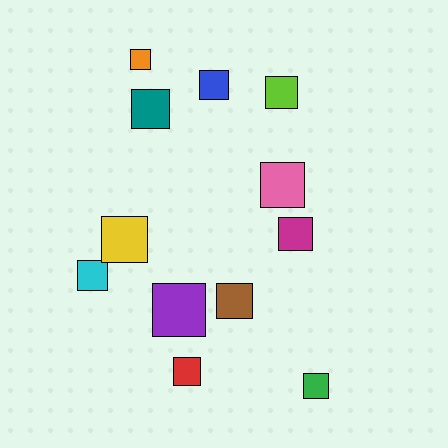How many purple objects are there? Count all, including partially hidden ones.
There is 1 purple object.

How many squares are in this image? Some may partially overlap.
There are 12 squares.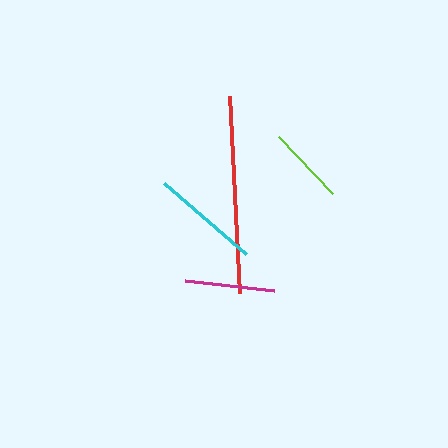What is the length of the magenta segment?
The magenta segment is approximately 89 pixels long.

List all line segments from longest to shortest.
From longest to shortest: red, cyan, magenta, lime.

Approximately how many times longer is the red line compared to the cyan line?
The red line is approximately 1.8 times the length of the cyan line.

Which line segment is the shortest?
The lime line is the shortest at approximately 78 pixels.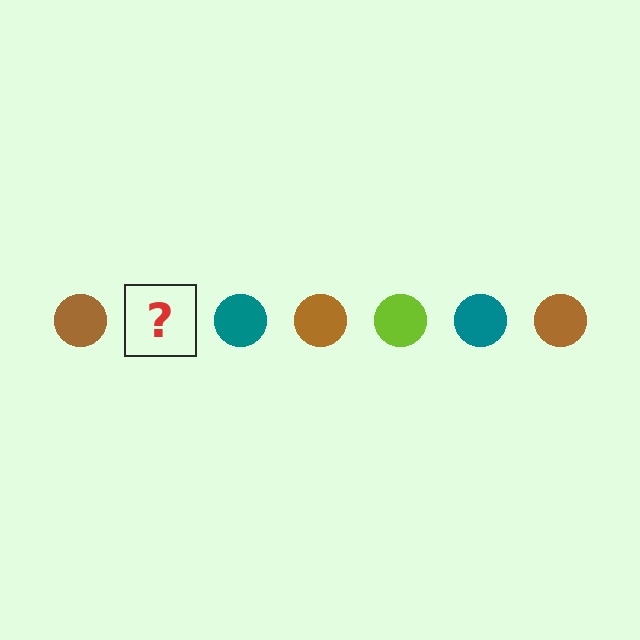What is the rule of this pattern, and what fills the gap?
The rule is that the pattern cycles through brown, lime, teal circles. The gap should be filled with a lime circle.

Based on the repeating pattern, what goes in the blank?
The blank should be a lime circle.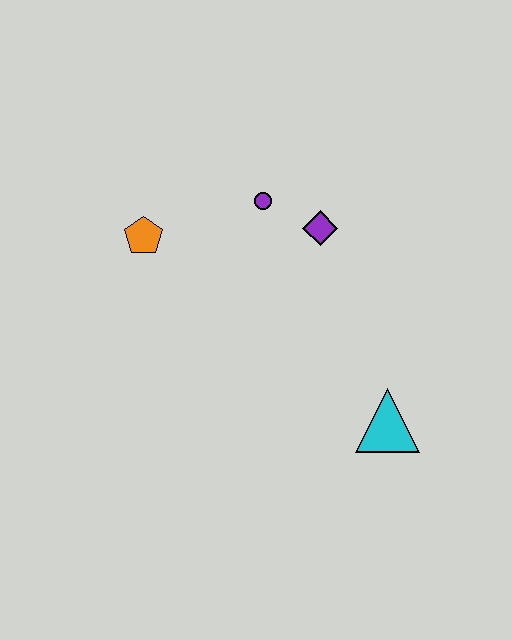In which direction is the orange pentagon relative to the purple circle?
The orange pentagon is to the left of the purple circle.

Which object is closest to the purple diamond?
The purple circle is closest to the purple diamond.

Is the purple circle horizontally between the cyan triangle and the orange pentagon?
Yes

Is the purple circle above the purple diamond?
Yes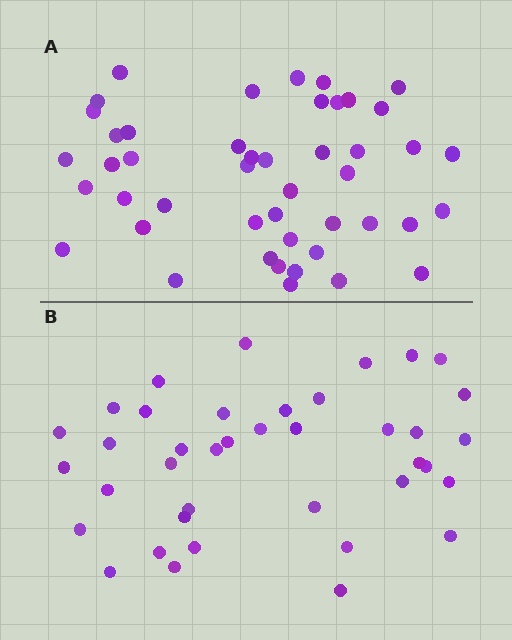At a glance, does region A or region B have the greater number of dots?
Region A (the top region) has more dots.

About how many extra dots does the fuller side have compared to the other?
Region A has roughly 8 or so more dots than region B.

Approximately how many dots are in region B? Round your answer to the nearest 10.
About 40 dots. (The exact count is 39, which rounds to 40.)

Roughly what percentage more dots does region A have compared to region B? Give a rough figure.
About 20% more.